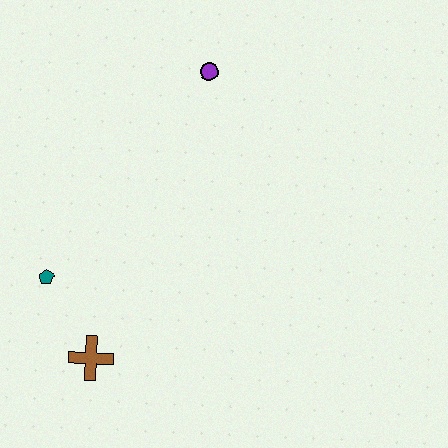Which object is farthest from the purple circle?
The brown cross is farthest from the purple circle.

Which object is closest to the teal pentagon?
The brown cross is closest to the teal pentagon.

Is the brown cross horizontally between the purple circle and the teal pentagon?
Yes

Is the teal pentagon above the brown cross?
Yes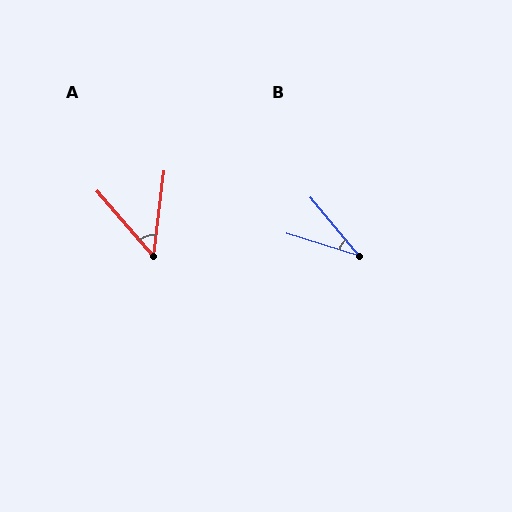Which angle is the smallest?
B, at approximately 33 degrees.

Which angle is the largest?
A, at approximately 48 degrees.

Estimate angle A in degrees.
Approximately 48 degrees.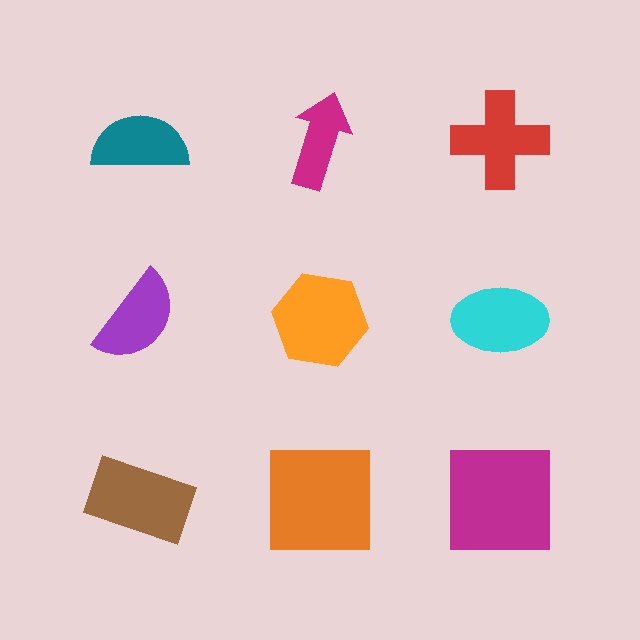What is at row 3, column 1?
A brown rectangle.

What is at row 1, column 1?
A teal semicircle.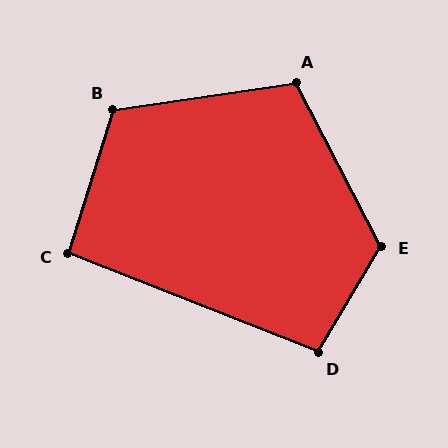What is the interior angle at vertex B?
Approximately 116 degrees (obtuse).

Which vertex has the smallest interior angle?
C, at approximately 94 degrees.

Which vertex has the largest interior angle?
E, at approximately 122 degrees.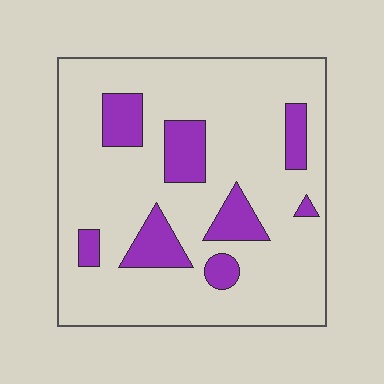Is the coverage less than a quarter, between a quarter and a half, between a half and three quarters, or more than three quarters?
Less than a quarter.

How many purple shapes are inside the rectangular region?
8.